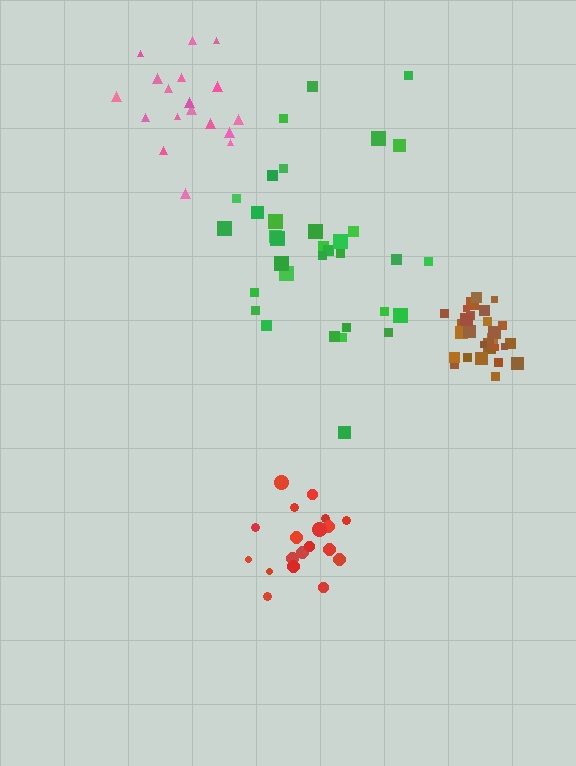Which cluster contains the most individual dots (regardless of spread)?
Green (34).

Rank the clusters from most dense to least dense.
brown, red, pink, green.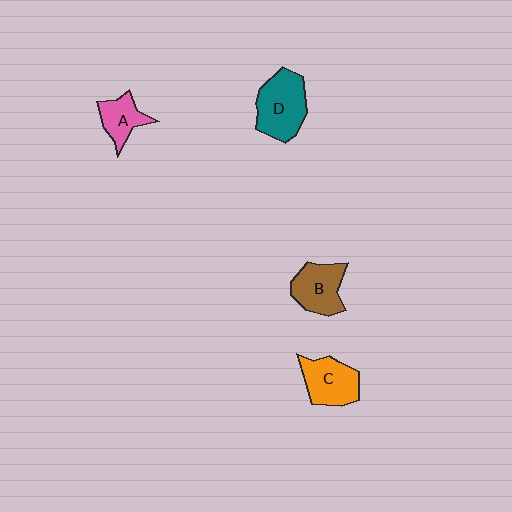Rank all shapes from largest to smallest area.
From largest to smallest: D (teal), C (orange), B (brown), A (pink).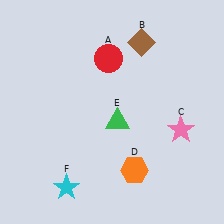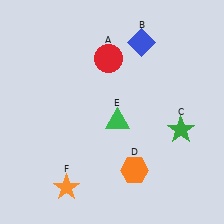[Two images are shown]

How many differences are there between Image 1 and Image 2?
There are 3 differences between the two images.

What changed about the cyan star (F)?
In Image 1, F is cyan. In Image 2, it changed to orange.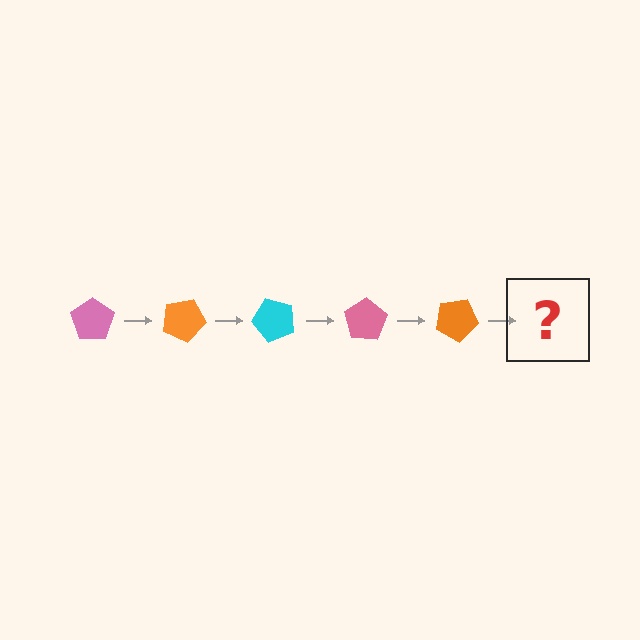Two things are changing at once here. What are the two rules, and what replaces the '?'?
The two rules are that it rotates 25 degrees each step and the color cycles through pink, orange, and cyan. The '?' should be a cyan pentagon, rotated 125 degrees from the start.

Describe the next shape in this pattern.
It should be a cyan pentagon, rotated 125 degrees from the start.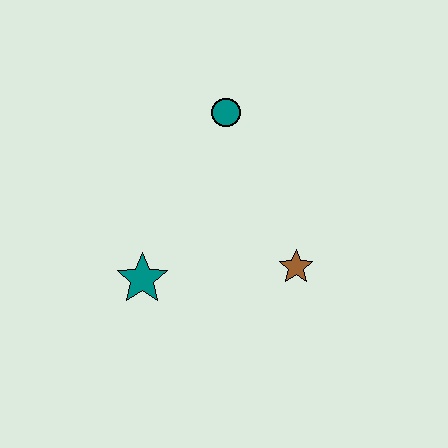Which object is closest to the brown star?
The teal star is closest to the brown star.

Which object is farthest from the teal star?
The teal circle is farthest from the teal star.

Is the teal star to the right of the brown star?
No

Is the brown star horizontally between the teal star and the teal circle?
No